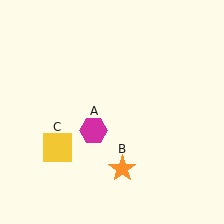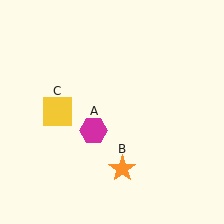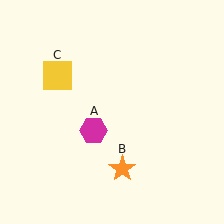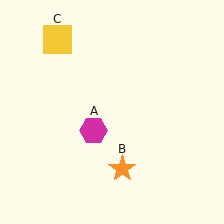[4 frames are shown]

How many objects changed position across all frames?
1 object changed position: yellow square (object C).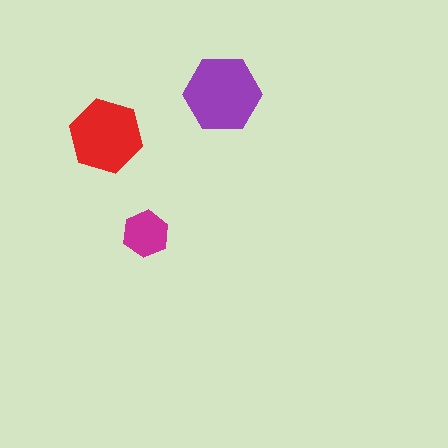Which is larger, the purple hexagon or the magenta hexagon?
The purple one.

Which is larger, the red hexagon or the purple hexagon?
The purple one.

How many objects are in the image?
There are 3 objects in the image.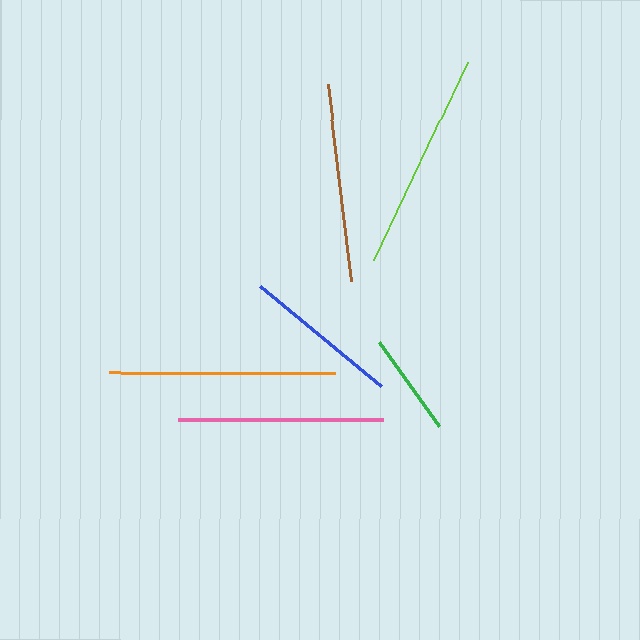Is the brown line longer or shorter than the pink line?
The pink line is longer than the brown line.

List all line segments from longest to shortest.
From longest to shortest: orange, lime, pink, brown, blue, green.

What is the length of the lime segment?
The lime segment is approximately 219 pixels long.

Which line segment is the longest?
The orange line is the longest at approximately 226 pixels.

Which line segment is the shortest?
The green line is the shortest at approximately 103 pixels.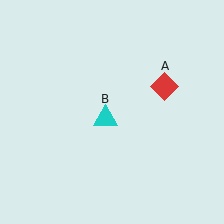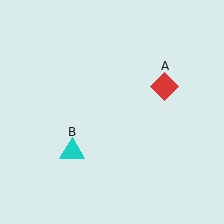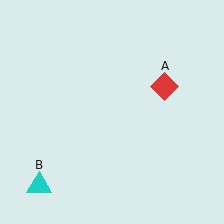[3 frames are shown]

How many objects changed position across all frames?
1 object changed position: cyan triangle (object B).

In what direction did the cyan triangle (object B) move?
The cyan triangle (object B) moved down and to the left.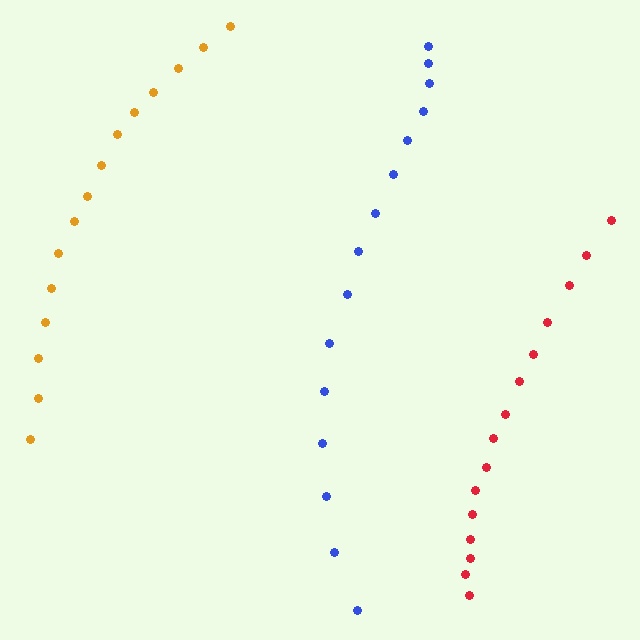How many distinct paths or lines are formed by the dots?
There are 3 distinct paths.